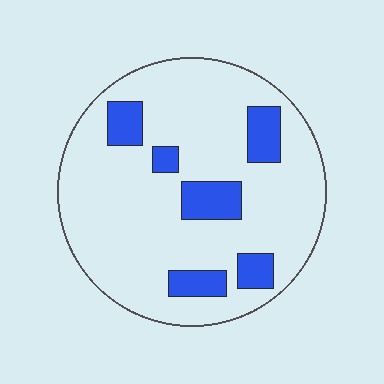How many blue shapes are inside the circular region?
6.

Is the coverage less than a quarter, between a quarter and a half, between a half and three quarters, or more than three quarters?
Less than a quarter.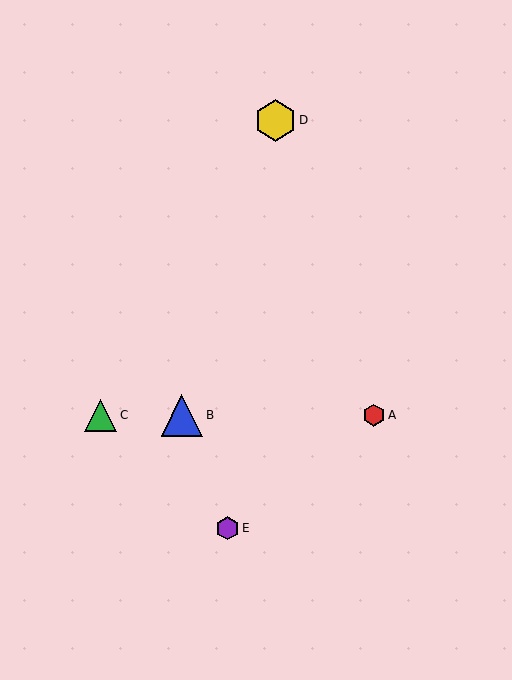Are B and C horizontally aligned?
Yes, both are at y≈415.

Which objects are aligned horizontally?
Objects A, B, C are aligned horizontally.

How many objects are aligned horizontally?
3 objects (A, B, C) are aligned horizontally.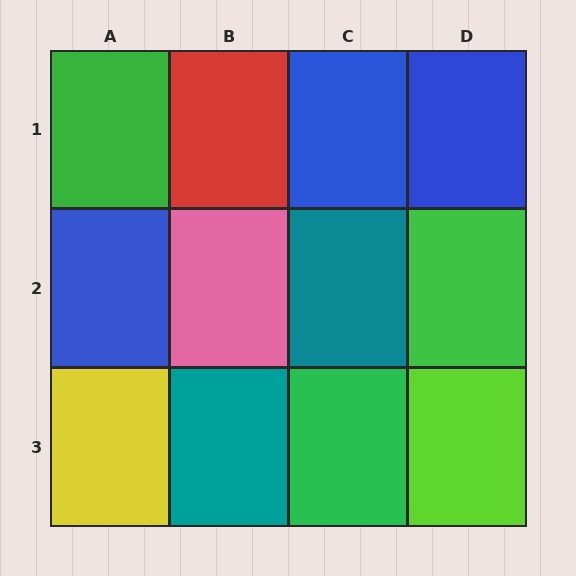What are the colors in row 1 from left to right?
Green, red, blue, blue.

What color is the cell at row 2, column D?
Green.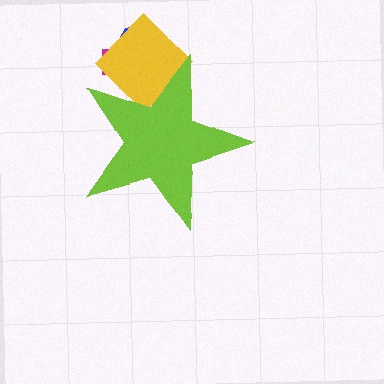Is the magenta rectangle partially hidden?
Yes, the magenta rectangle is partially hidden behind the lime star.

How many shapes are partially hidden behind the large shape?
3 shapes are partially hidden.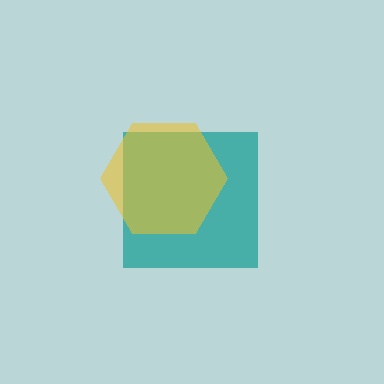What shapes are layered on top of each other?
The layered shapes are: a teal square, a yellow hexagon.